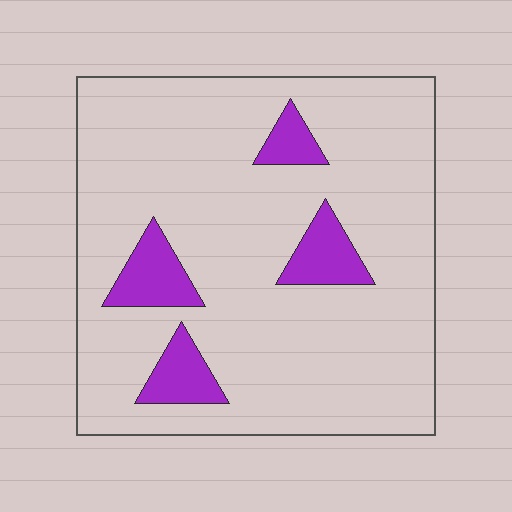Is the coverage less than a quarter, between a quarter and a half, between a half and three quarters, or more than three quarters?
Less than a quarter.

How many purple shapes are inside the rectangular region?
4.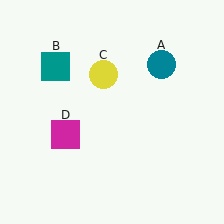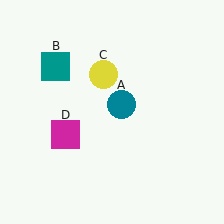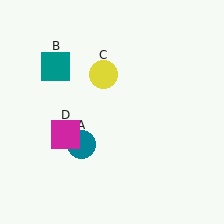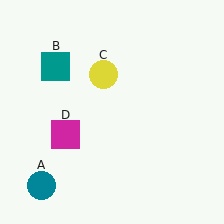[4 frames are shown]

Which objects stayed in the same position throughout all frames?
Teal square (object B) and yellow circle (object C) and magenta square (object D) remained stationary.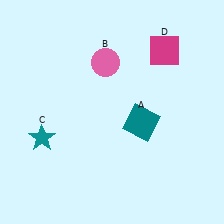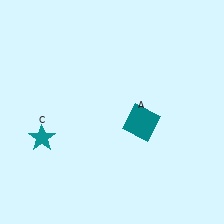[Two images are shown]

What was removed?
The magenta square (D), the pink circle (B) were removed in Image 2.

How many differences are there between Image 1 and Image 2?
There are 2 differences between the two images.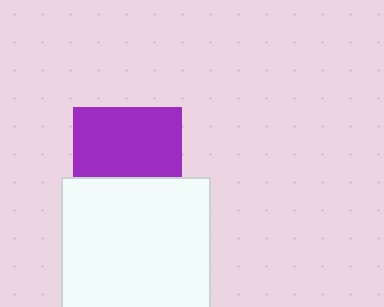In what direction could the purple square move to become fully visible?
The purple square could move up. That would shift it out from behind the white square entirely.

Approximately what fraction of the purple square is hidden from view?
Roughly 35% of the purple square is hidden behind the white square.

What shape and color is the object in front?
The object in front is a white square.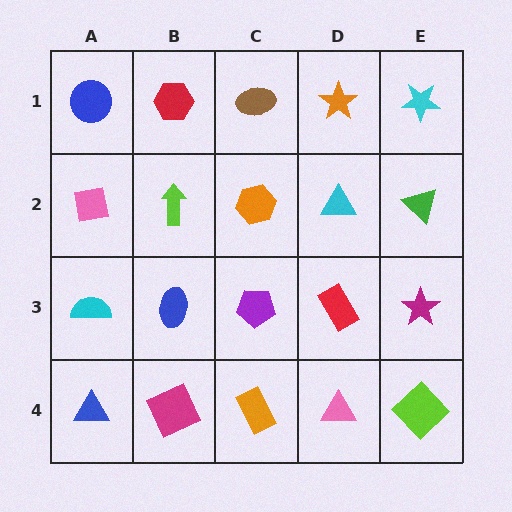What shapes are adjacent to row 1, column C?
An orange hexagon (row 2, column C), a red hexagon (row 1, column B), an orange star (row 1, column D).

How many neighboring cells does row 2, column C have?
4.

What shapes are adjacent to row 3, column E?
A green triangle (row 2, column E), a lime diamond (row 4, column E), a red rectangle (row 3, column D).